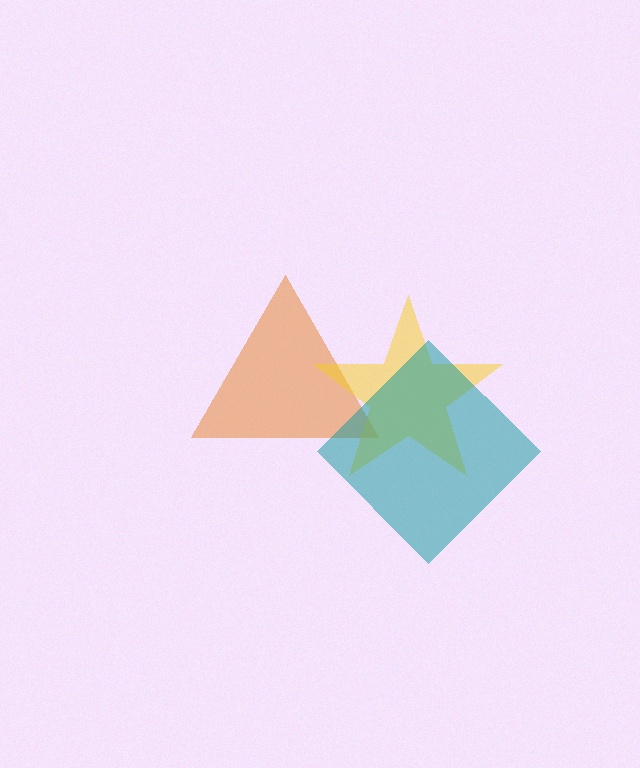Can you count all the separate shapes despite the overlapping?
Yes, there are 3 separate shapes.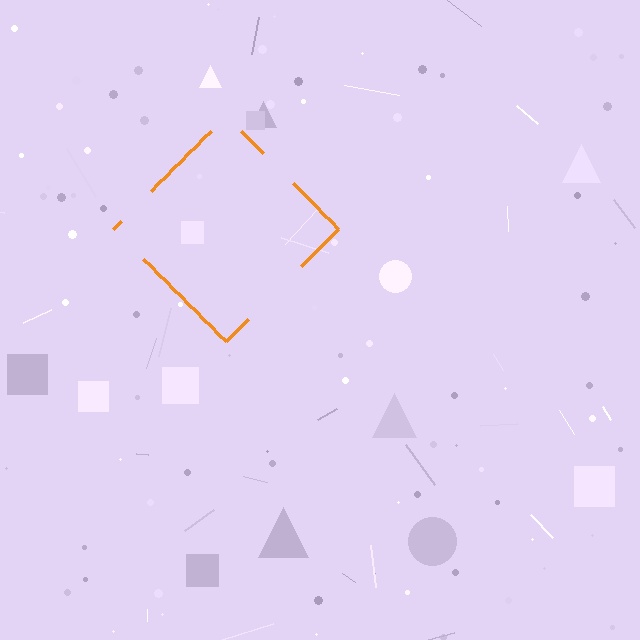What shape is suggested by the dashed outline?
The dashed outline suggests a diamond.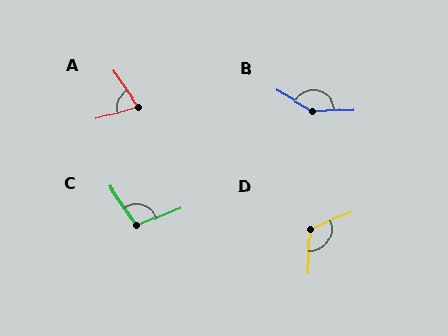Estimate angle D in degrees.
Approximately 116 degrees.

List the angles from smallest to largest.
A (72°), C (102°), D (116°), B (148°).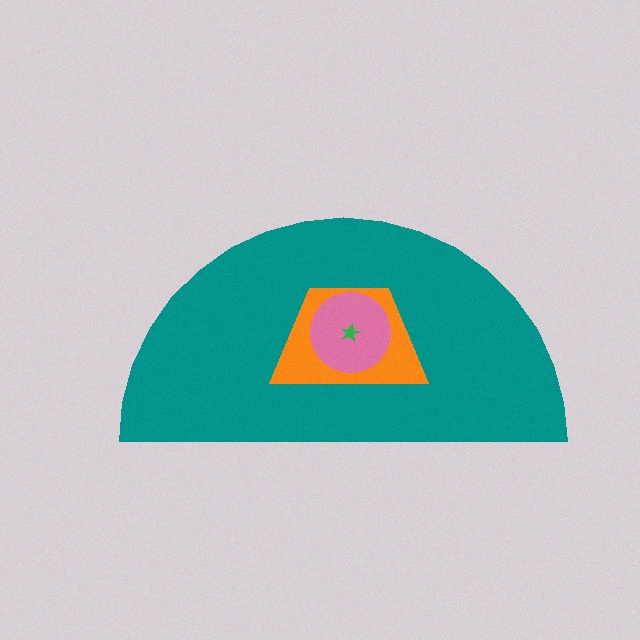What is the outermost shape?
The teal semicircle.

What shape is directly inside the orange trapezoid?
The pink circle.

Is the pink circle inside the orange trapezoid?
Yes.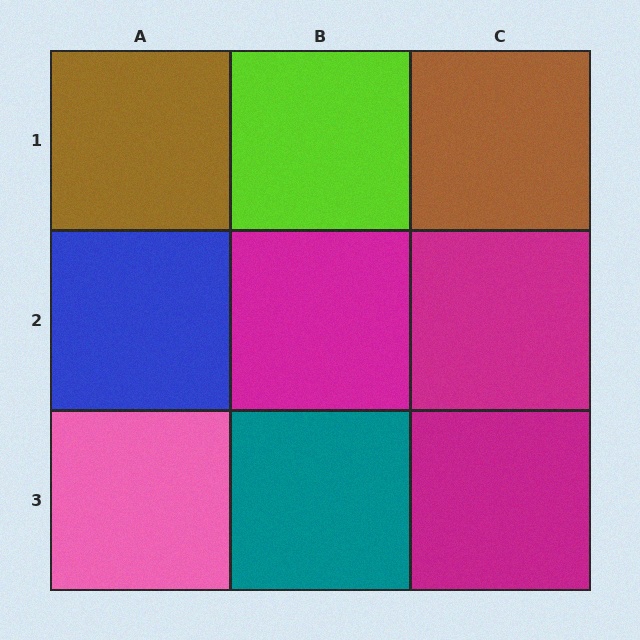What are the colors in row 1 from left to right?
Brown, lime, brown.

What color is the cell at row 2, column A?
Blue.